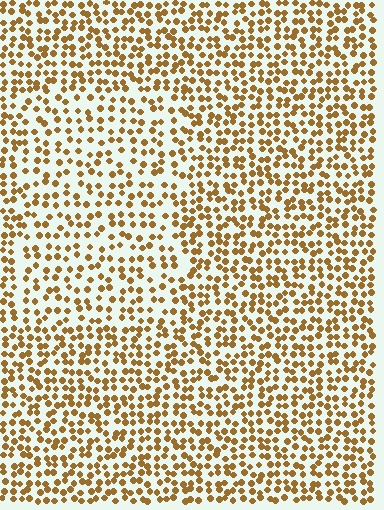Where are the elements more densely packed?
The elements are more densely packed outside the rectangle boundary.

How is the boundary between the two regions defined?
The boundary is defined by a change in element density (approximately 1.5x ratio). All elements are the same color, size, and shape.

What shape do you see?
I see a rectangle.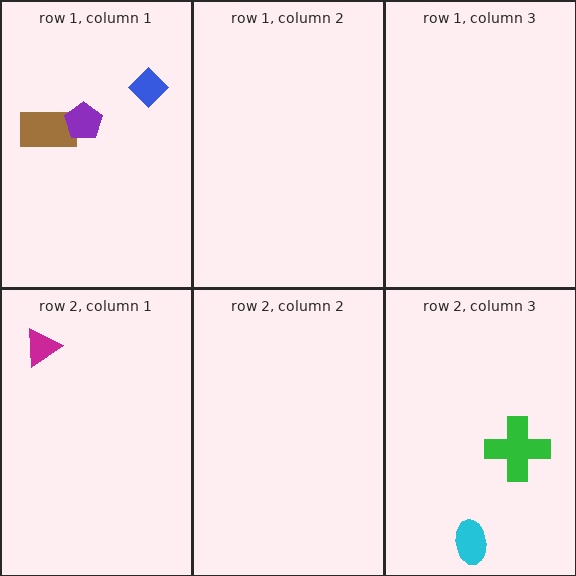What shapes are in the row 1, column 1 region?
The blue diamond, the brown rectangle, the purple pentagon.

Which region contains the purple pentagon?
The row 1, column 1 region.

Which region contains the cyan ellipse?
The row 2, column 3 region.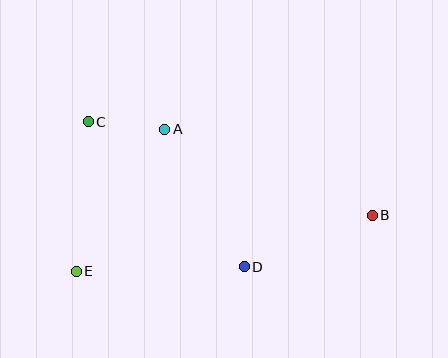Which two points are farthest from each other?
Points B and E are farthest from each other.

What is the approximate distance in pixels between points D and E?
The distance between D and E is approximately 168 pixels.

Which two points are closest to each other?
Points A and C are closest to each other.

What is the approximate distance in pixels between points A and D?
The distance between A and D is approximately 159 pixels.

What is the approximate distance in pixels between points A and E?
The distance between A and E is approximately 167 pixels.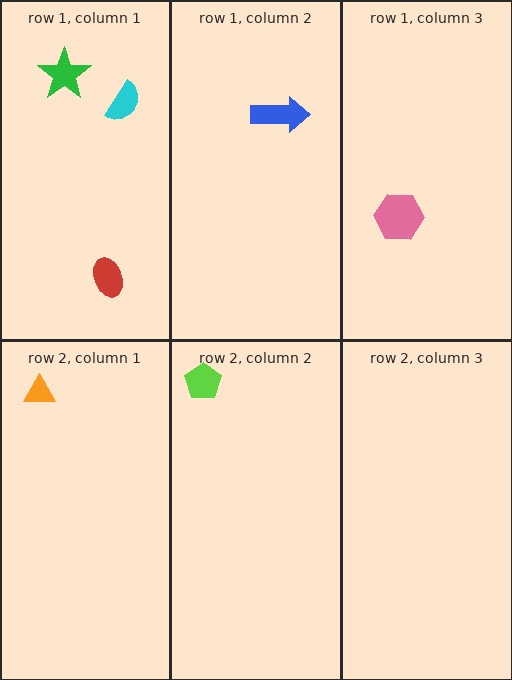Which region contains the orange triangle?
The row 2, column 1 region.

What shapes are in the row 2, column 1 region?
The orange triangle.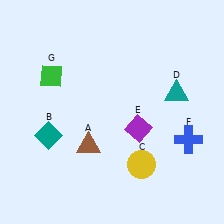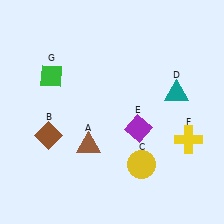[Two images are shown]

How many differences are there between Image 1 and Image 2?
There are 2 differences between the two images.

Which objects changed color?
B changed from teal to brown. F changed from blue to yellow.